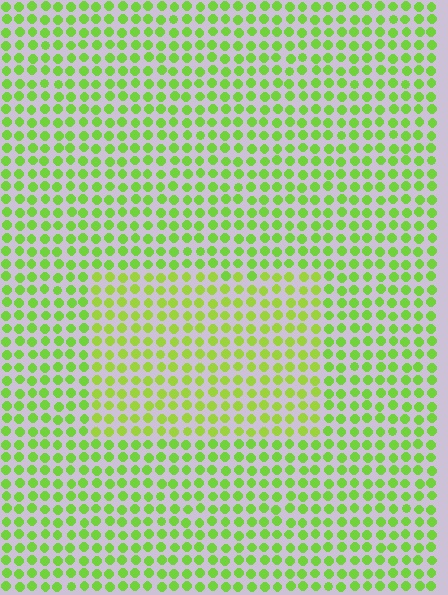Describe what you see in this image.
The image is filled with small lime elements in a uniform arrangement. A rectangle-shaped region is visible where the elements are tinted to a slightly different hue, forming a subtle color boundary.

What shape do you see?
I see a rectangle.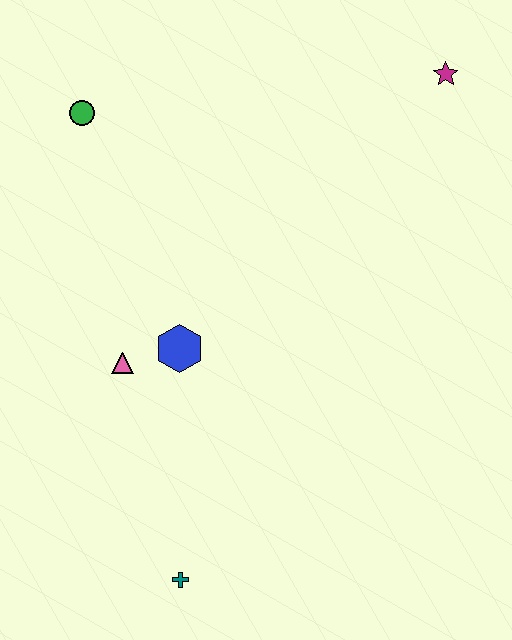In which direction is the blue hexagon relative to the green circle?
The blue hexagon is below the green circle.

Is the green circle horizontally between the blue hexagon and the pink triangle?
No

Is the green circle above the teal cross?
Yes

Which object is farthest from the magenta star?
The teal cross is farthest from the magenta star.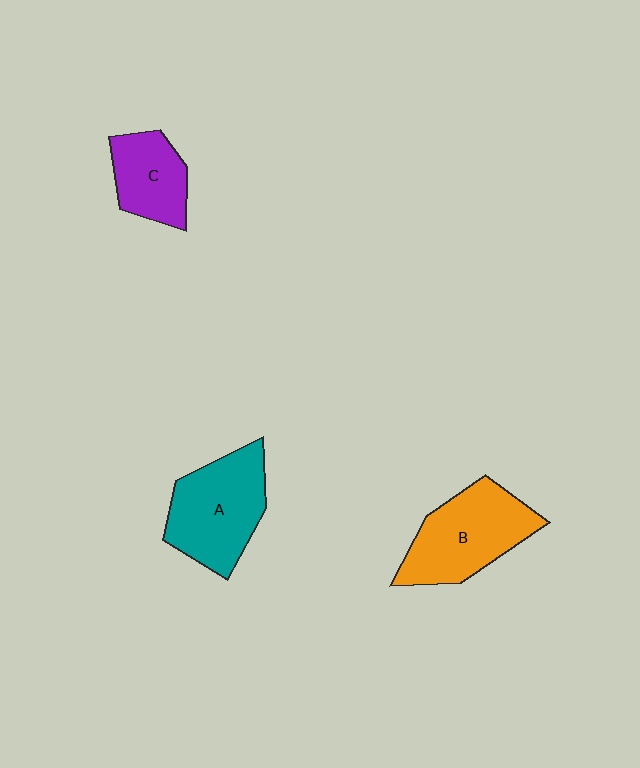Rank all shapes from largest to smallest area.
From largest to smallest: A (teal), B (orange), C (purple).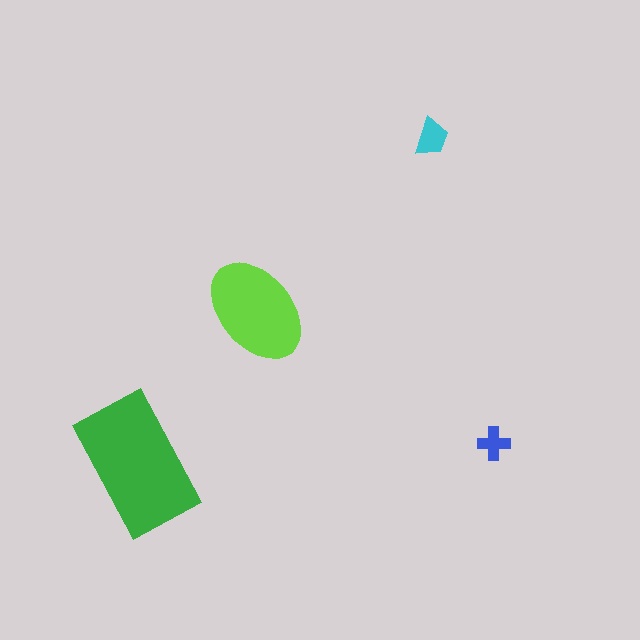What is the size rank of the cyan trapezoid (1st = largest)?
3rd.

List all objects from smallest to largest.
The blue cross, the cyan trapezoid, the lime ellipse, the green rectangle.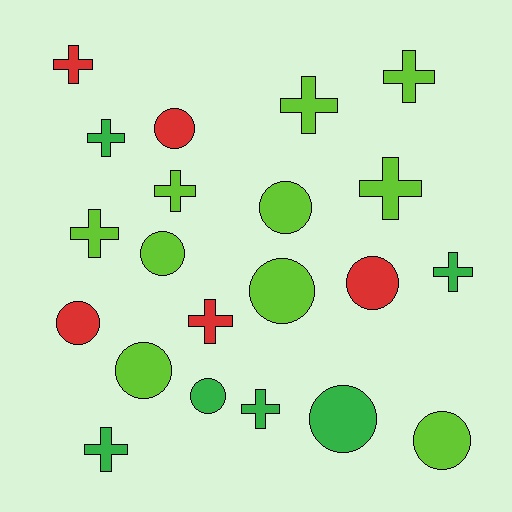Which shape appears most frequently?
Cross, with 11 objects.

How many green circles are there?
There are 2 green circles.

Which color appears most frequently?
Lime, with 10 objects.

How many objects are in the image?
There are 21 objects.